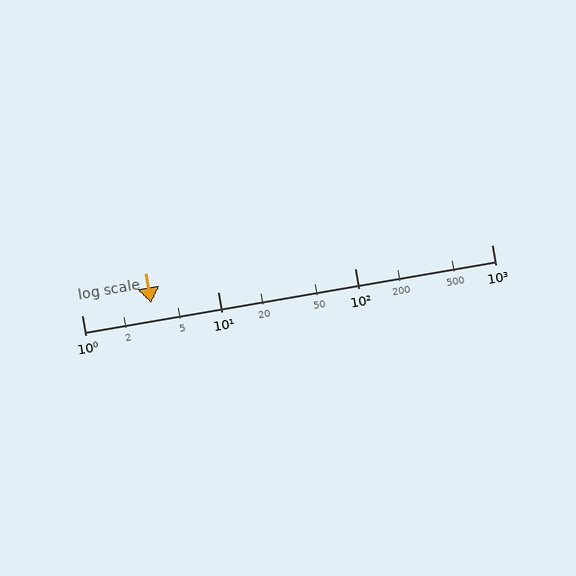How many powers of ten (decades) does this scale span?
The scale spans 3 decades, from 1 to 1000.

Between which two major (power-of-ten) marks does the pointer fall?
The pointer is between 1 and 10.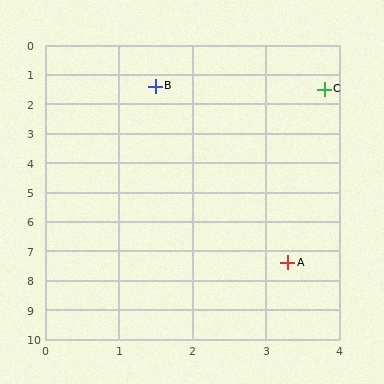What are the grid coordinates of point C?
Point C is at approximately (3.8, 1.5).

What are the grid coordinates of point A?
Point A is at approximately (3.3, 7.4).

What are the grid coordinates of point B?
Point B is at approximately (1.5, 1.4).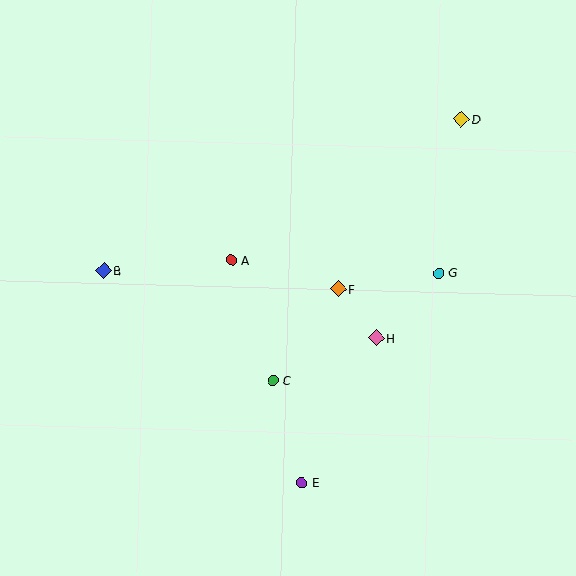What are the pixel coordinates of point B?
Point B is at (104, 271).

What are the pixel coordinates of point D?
Point D is at (461, 119).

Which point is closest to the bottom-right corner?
Point E is closest to the bottom-right corner.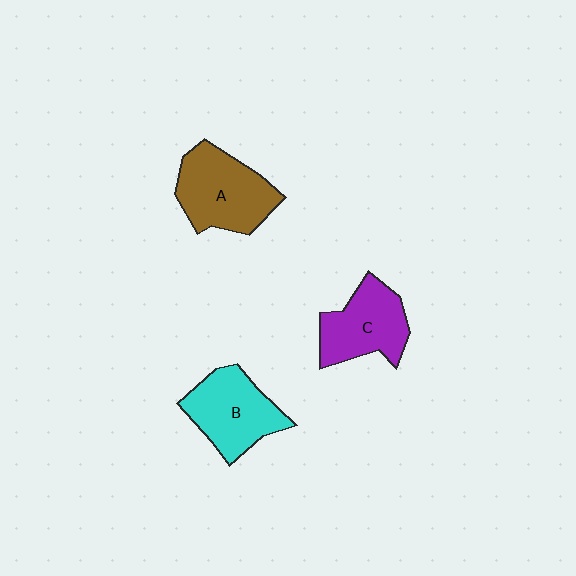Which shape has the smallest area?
Shape C (purple).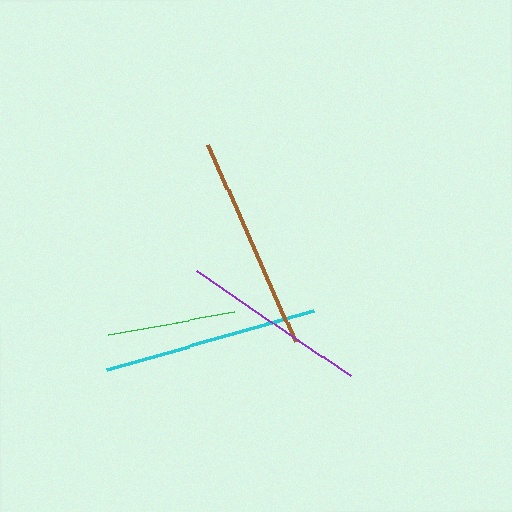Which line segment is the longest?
The cyan line is the longest at approximately 215 pixels.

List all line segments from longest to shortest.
From longest to shortest: cyan, brown, purple, green.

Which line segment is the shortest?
The green line is the shortest at approximately 129 pixels.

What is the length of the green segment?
The green segment is approximately 129 pixels long.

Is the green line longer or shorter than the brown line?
The brown line is longer than the green line.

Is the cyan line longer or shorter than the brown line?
The cyan line is longer than the brown line.